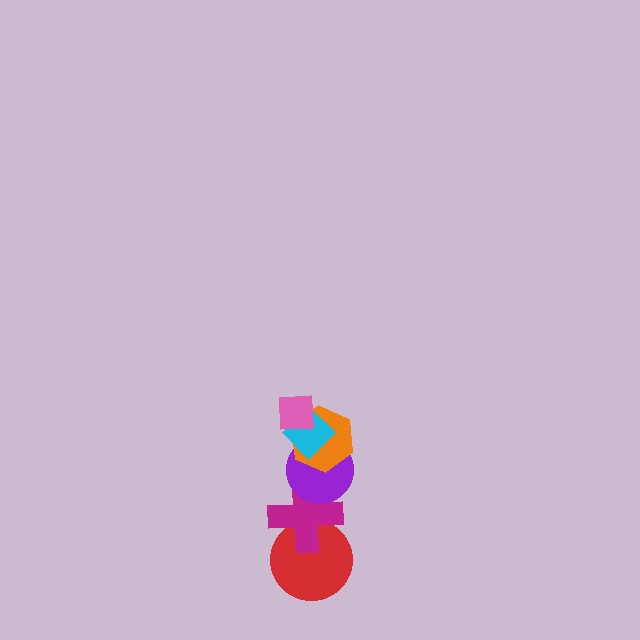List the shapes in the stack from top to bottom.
From top to bottom: the pink square, the cyan diamond, the orange hexagon, the purple circle, the magenta cross, the red circle.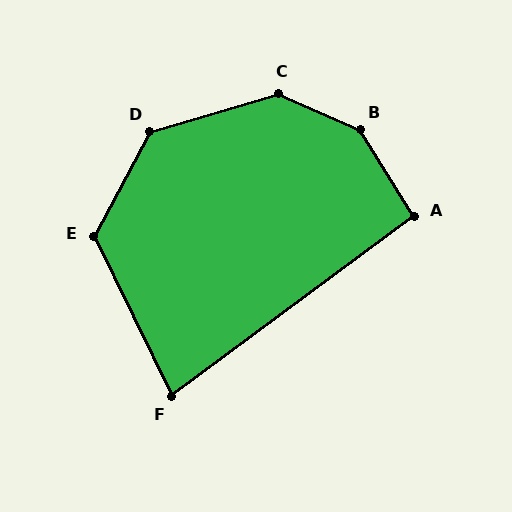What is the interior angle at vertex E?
Approximately 126 degrees (obtuse).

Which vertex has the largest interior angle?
B, at approximately 146 degrees.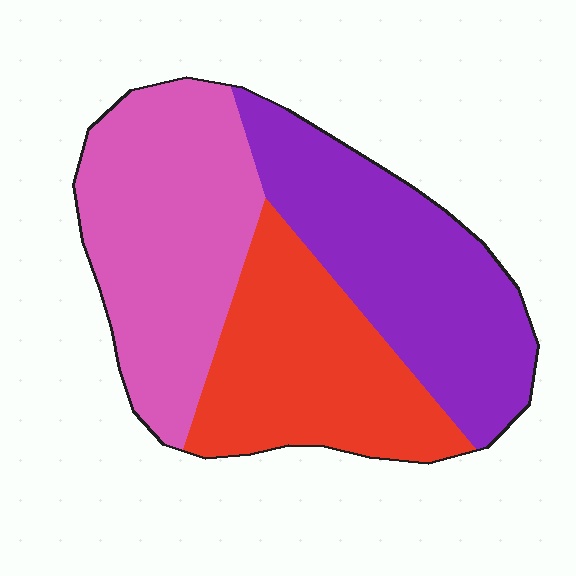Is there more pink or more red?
Pink.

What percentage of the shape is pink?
Pink takes up about three eighths (3/8) of the shape.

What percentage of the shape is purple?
Purple covers around 35% of the shape.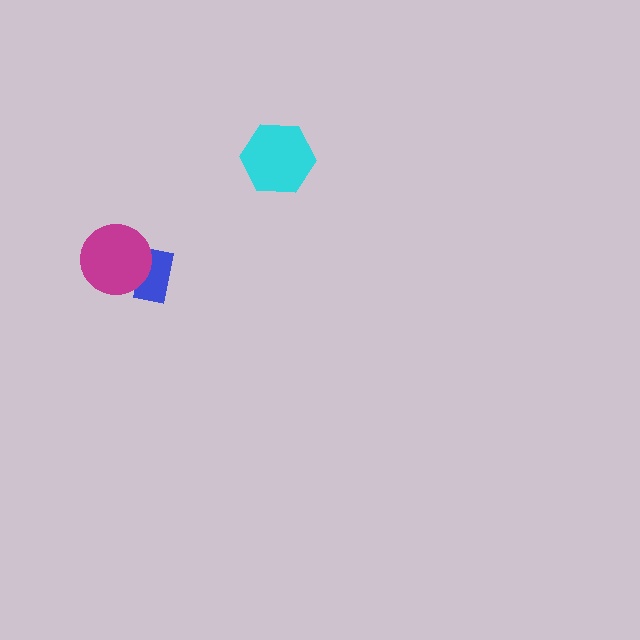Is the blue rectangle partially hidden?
Yes, it is partially covered by another shape.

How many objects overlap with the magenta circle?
1 object overlaps with the magenta circle.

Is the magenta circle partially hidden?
No, no other shape covers it.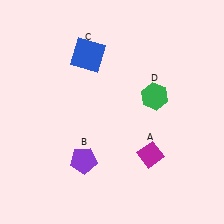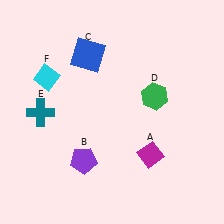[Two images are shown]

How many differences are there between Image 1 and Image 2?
There are 2 differences between the two images.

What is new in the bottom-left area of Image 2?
A teal cross (E) was added in the bottom-left area of Image 2.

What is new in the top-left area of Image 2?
A cyan diamond (F) was added in the top-left area of Image 2.